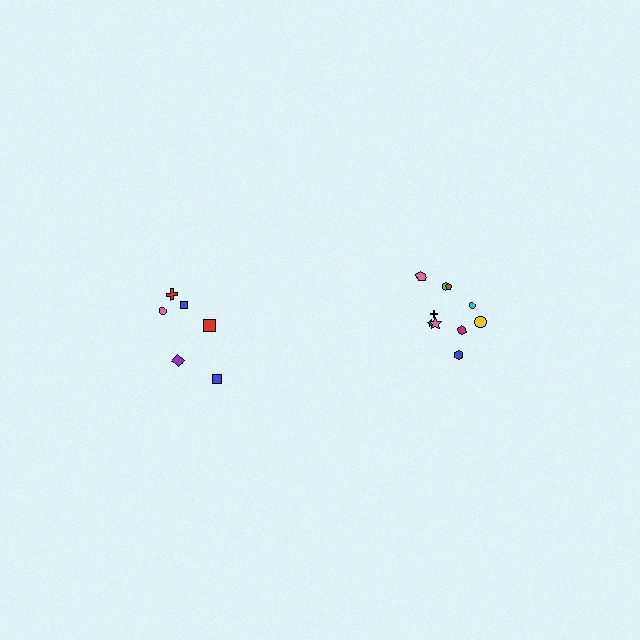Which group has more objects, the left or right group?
The right group.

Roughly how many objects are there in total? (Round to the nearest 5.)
Roughly 15 objects in total.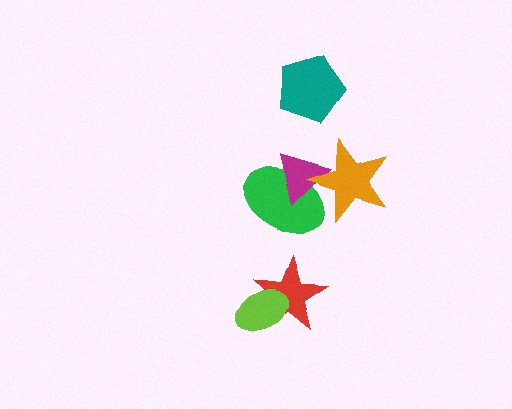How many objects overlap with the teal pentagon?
0 objects overlap with the teal pentagon.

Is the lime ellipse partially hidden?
No, no other shape covers it.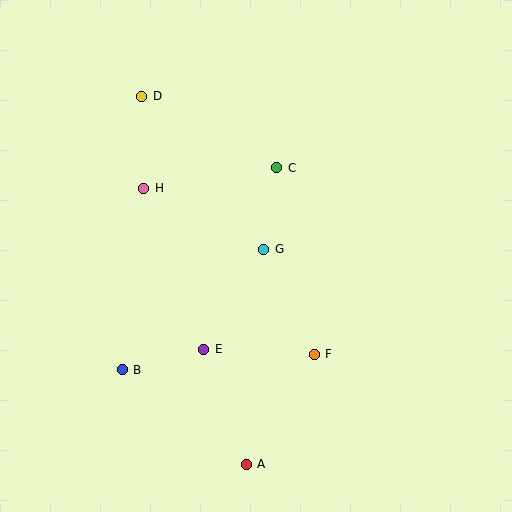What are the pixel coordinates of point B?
Point B is at (122, 370).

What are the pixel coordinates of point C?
Point C is at (277, 168).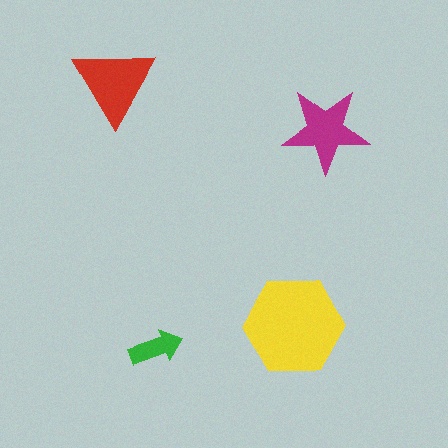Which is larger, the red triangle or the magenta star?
The red triangle.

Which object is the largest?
The yellow hexagon.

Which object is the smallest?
The green arrow.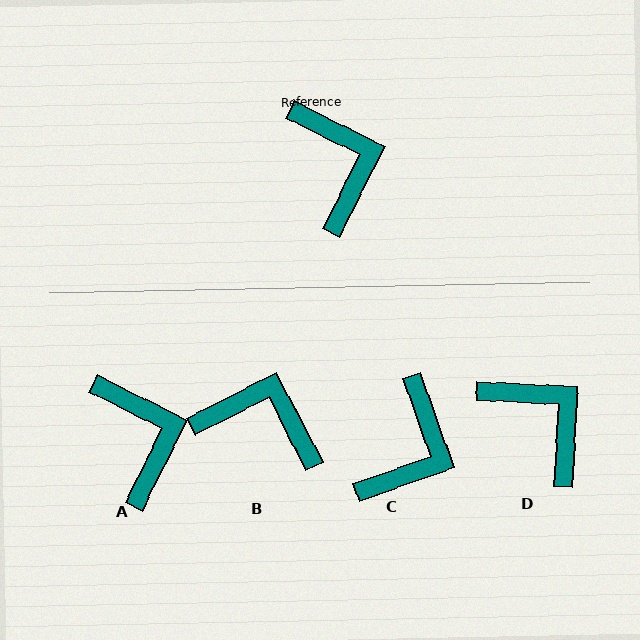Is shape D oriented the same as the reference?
No, it is off by about 24 degrees.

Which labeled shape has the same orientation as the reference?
A.